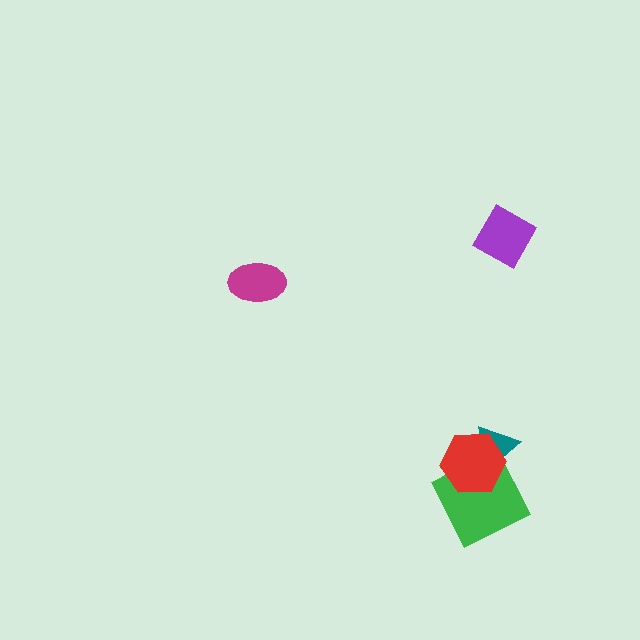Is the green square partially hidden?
Yes, it is partially covered by another shape.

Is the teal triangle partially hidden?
Yes, it is partially covered by another shape.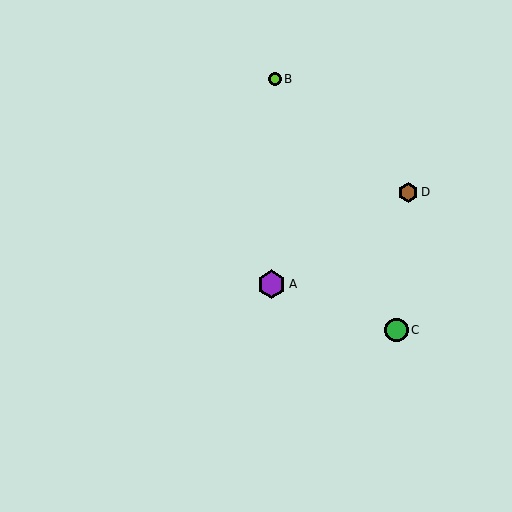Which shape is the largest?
The purple hexagon (labeled A) is the largest.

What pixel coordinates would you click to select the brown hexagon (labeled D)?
Click at (408, 192) to select the brown hexagon D.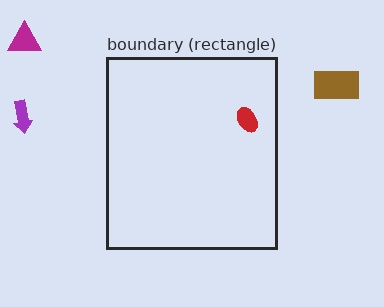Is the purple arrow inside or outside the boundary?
Outside.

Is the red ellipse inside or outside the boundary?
Inside.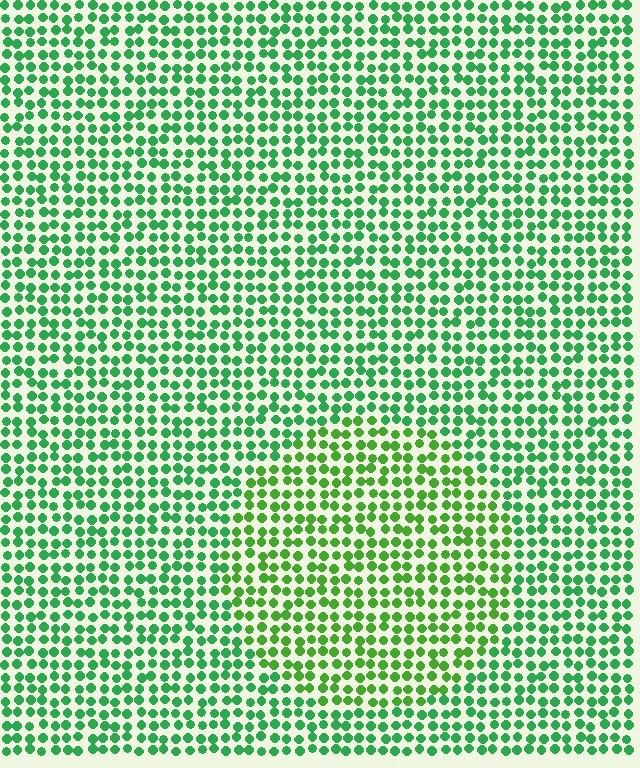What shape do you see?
I see a circle.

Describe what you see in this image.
The image is filled with small green elements in a uniform arrangement. A circle-shaped region is visible where the elements are tinted to a slightly different hue, forming a subtle color boundary.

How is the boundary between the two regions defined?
The boundary is defined purely by a slight shift in hue (about 29 degrees). Spacing, size, and orientation are identical on both sides.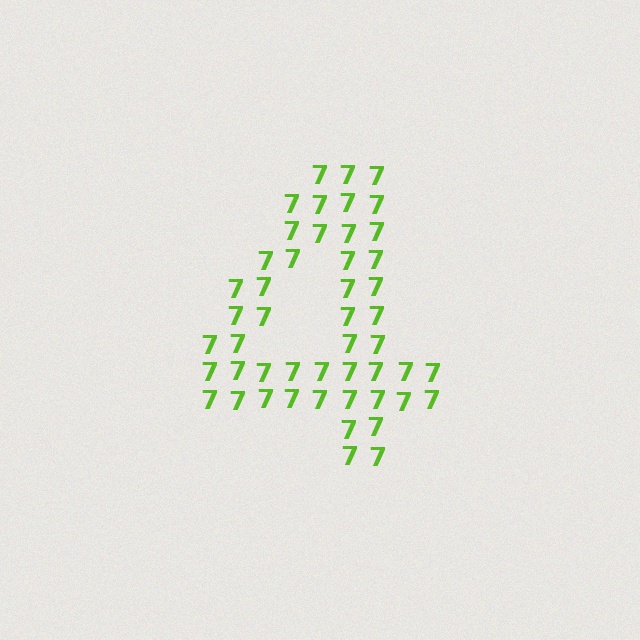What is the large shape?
The large shape is the digit 4.